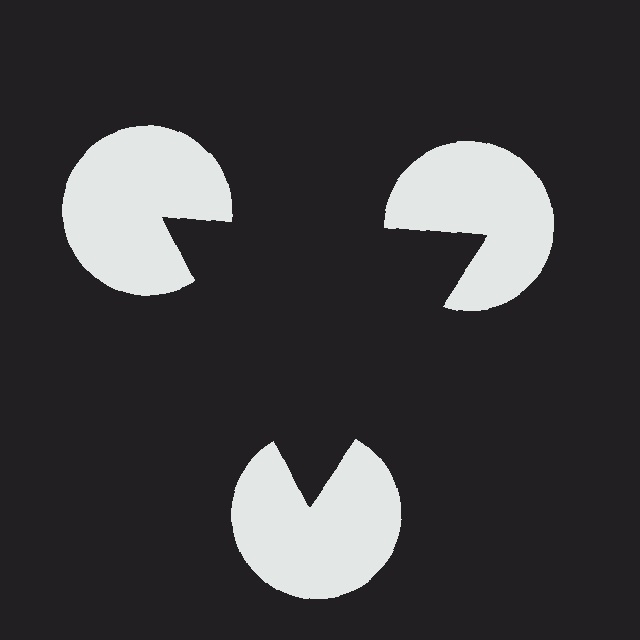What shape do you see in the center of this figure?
An illusory triangle — its edges are inferred from the aligned wedge cuts in the pac-man discs, not physically drawn.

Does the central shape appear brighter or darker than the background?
It typically appears slightly darker than the background, even though no actual brightness change is drawn.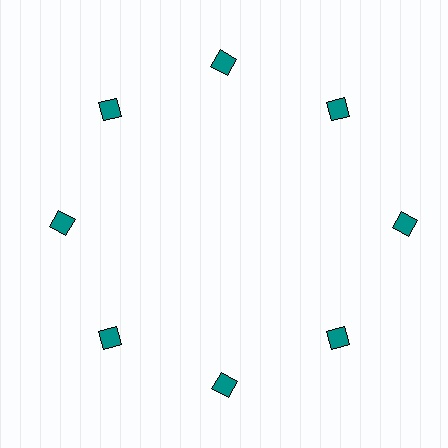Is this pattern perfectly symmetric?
No. The 8 teal diamonds are arranged in a ring, but one element near the 3 o'clock position is pushed outward from the center, breaking the 8-fold rotational symmetry.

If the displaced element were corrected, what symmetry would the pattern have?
It would have 8-fold rotational symmetry — the pattern would map onto itself every 45 degrees.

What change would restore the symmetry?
The symmetry would be restored by moving it inward, back onto the ring so that all 8 diamonds sit at equal angles and equal distance from the center.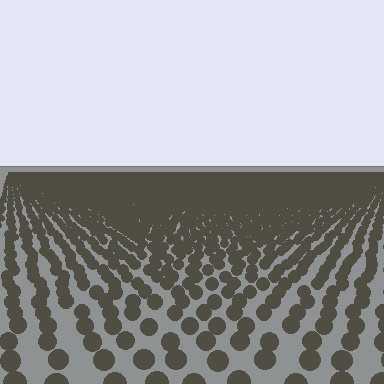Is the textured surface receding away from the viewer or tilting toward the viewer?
The surface is receding away from the viewer. Texture elements get smaller and denser toward the top.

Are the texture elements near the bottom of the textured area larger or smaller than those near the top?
Larger. Near the bottom, elements are closer to the viewer and appear at a bigger on-screen size.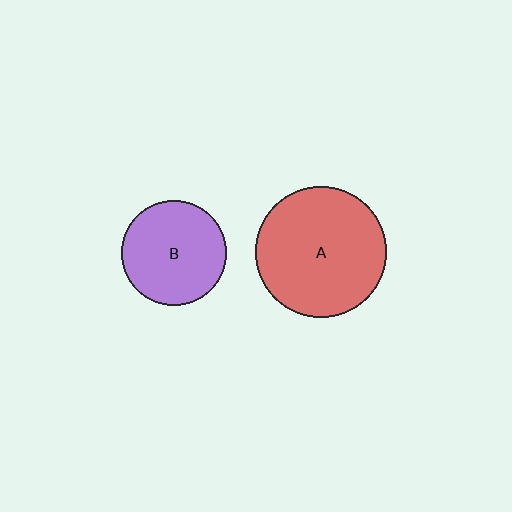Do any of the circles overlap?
No, none of the circles overlap.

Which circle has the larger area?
Circle A (red).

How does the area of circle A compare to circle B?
Approximately 1.6 times.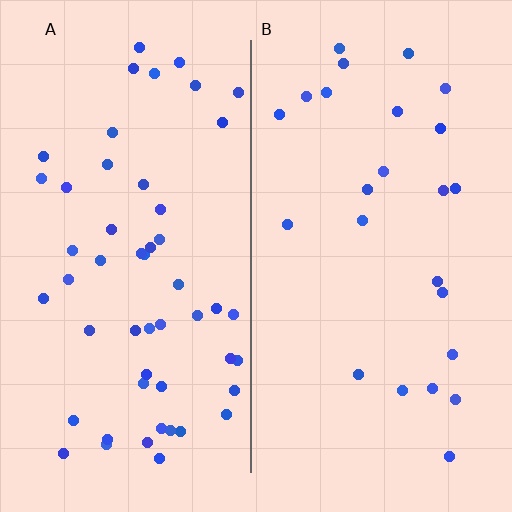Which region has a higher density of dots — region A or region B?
A (the left).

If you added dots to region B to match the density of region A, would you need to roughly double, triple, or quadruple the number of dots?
Approximately double.